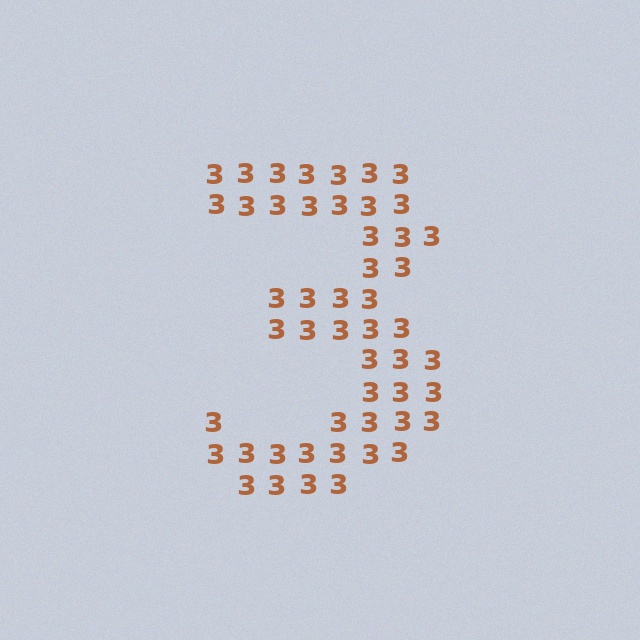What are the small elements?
The small elements are digit 3's.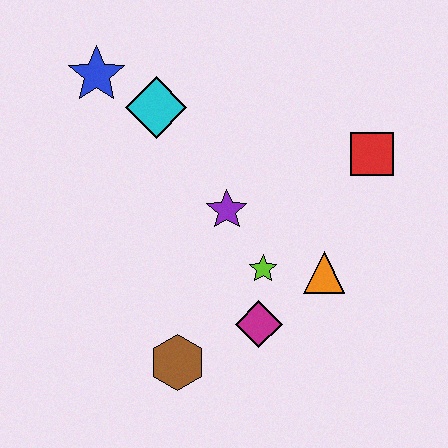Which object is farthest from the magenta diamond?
The blue star is farthest from the magenta diamond.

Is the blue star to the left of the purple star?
Yes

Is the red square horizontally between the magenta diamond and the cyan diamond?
No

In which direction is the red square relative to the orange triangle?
The red square is above the orange triangle.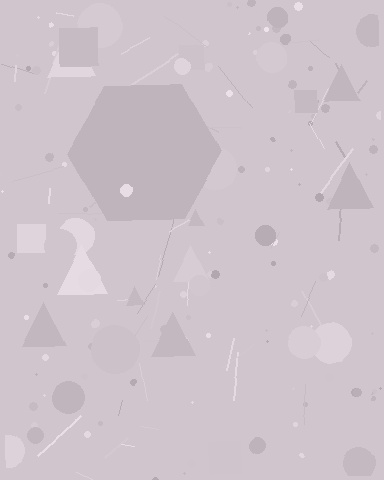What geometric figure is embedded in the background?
A hexagon is embedded in the background.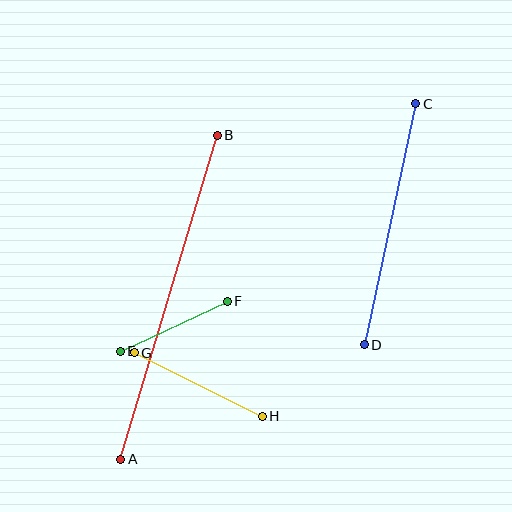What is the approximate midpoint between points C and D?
The midpoint is at approximately (390, 224) pixels.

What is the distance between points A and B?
The distance is approximately 338 pixels.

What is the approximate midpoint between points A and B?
The midpoint is at approximately (169, 297) pixels.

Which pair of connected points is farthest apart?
Points A and B are farthest apart.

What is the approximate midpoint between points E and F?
The midpoint is at approximately (174, 326) pixels.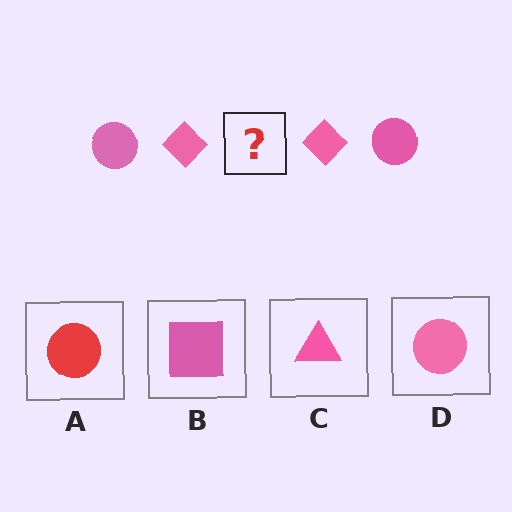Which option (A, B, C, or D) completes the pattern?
D.